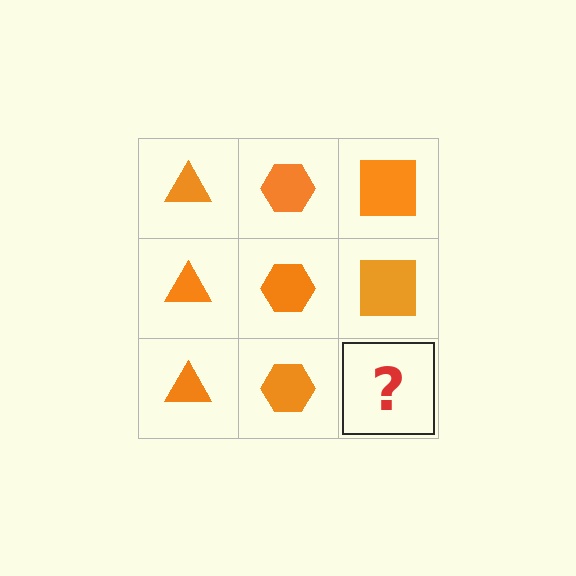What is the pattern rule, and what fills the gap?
The rule is that each column has a consistent shape. The gap should be filled with an orange square.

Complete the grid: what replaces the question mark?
The question mark should be replaced with an orange square.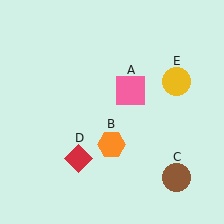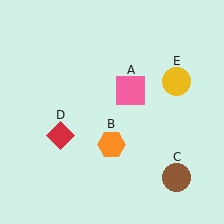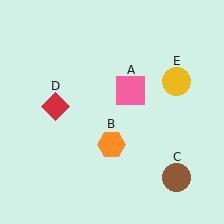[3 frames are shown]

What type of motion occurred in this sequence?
The red diamond (object D) rotated clockwise around the center of the scene.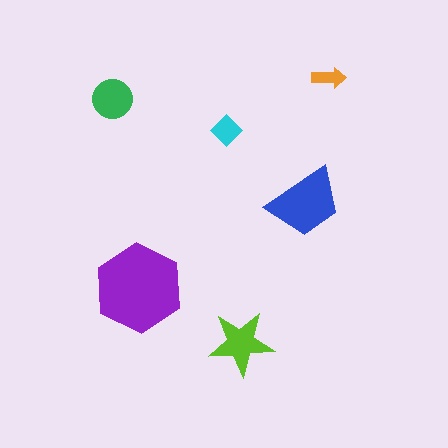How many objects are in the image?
There are 6 objects in the image.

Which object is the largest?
The purple hexagon.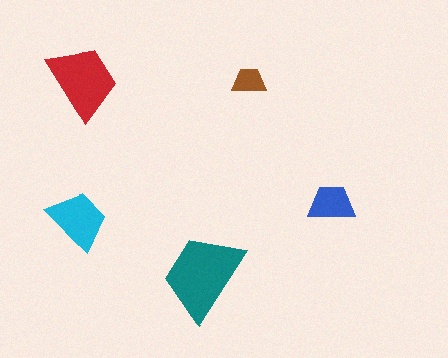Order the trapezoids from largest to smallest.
the teal one, the red one, the cyan one, the blue one, the brown one.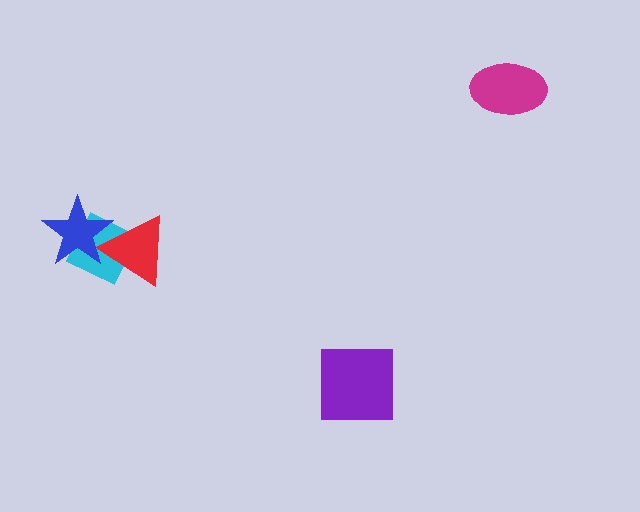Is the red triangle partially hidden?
Yes, it is partially covered by another shape.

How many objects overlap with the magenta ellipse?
0 objects overlap with the magenta ellipse.